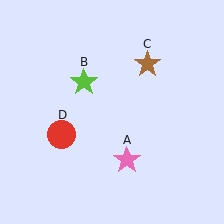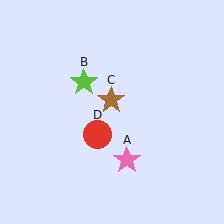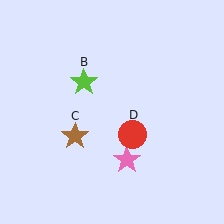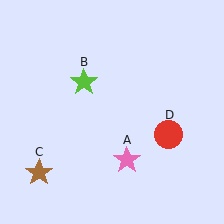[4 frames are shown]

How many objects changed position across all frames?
2 objects changed position: brown star (object C), red circle (object D).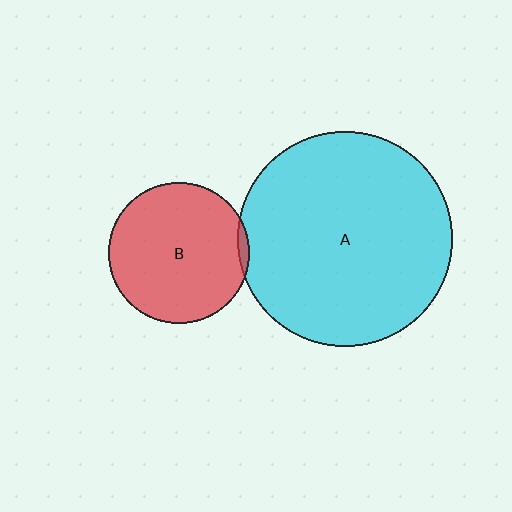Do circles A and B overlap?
Yes.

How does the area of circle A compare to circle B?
Approximately 2.3 times.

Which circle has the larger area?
Circle A (cyan).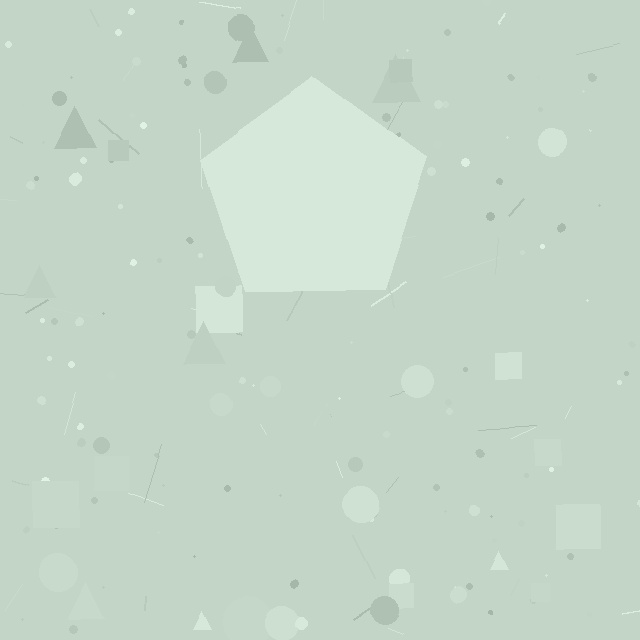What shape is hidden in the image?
A pentagon is hidden in the image.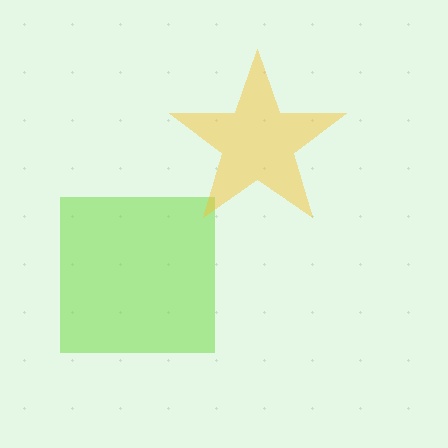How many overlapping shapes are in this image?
There are 2 overlapping shapes in the image.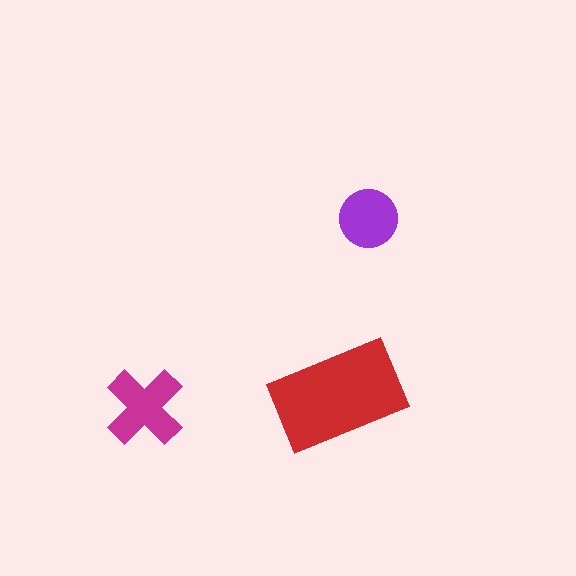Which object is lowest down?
The magenta cross is bottommost.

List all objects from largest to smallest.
The red rectangle, the magenta cross, the purple circle.